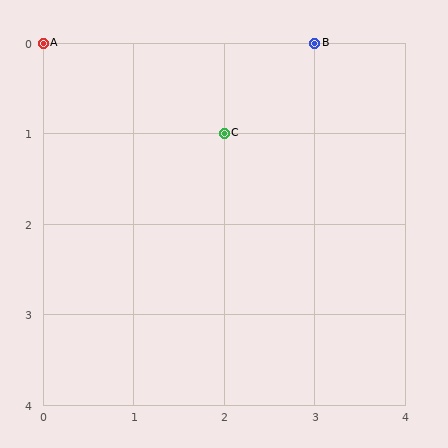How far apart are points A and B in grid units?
Points A and B are 3 columns apart.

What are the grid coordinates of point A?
Point A is at grid coordinates (0, 0).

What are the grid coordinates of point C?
Point C is at grid coordinates (2, 1).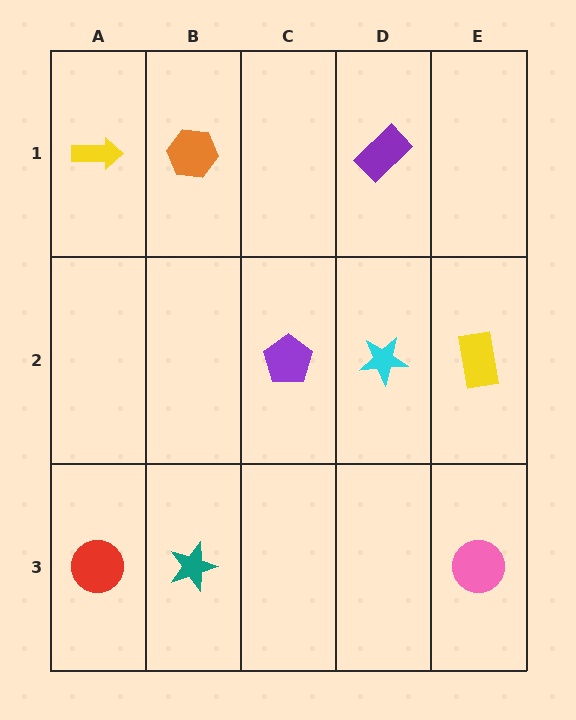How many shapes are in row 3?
3 shapes.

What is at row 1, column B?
An orange hexagon.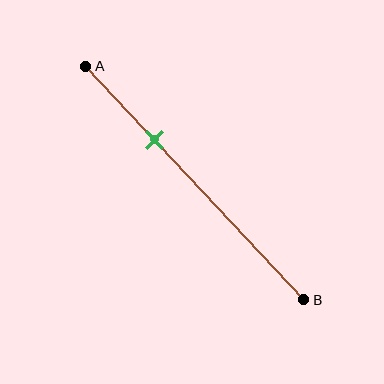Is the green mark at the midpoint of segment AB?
No, the mark is at about 30% from A, not at the 50% midpoint.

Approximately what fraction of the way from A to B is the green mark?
The green mark is approximately 30% of the way from A to B.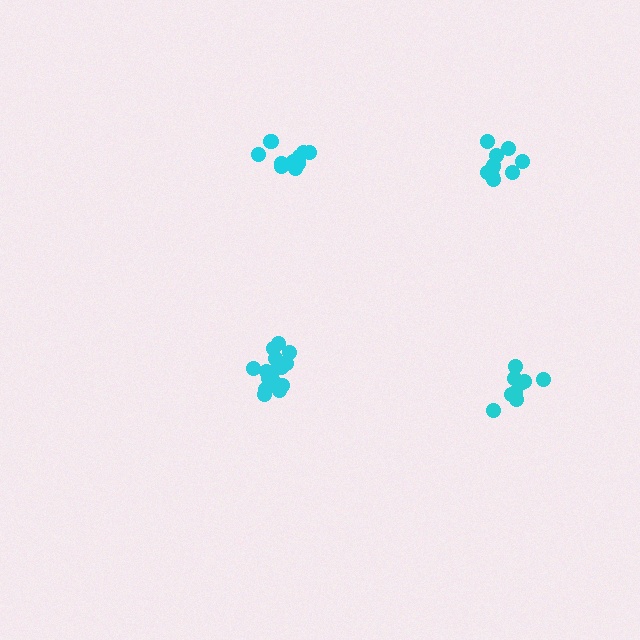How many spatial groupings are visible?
There are 4 spatial groupings.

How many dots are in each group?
Group 1: 9 dots, Group 2: 10 dots, Group 3: 15 dots, Group 4: 11 dots (45 total).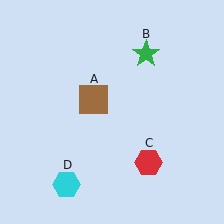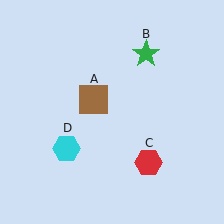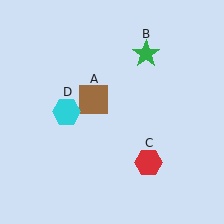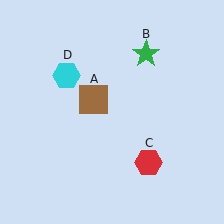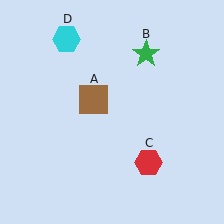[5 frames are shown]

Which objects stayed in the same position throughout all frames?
Brown square (object A) and green star (object B) and red hexagon (object C) remained stationary.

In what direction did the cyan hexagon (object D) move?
The cyan hexagon (object D) moved up.